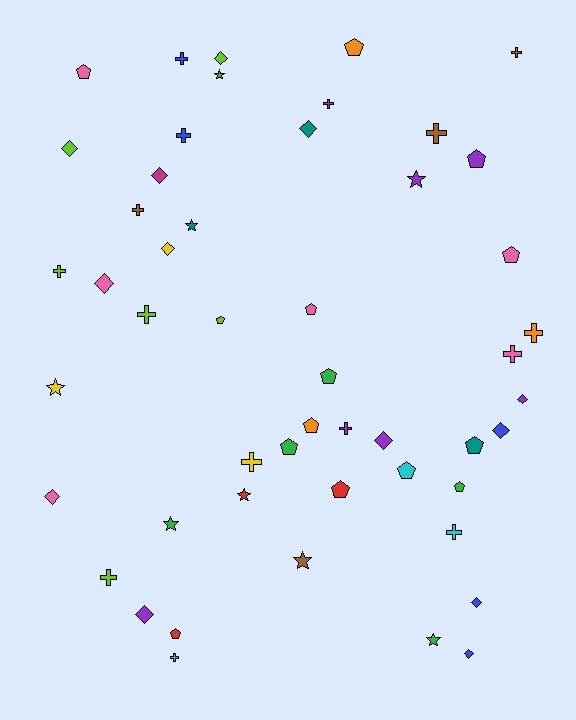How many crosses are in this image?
There are 15 crosses.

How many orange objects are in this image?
There are 3 orange objects.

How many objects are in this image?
There are 50 objects.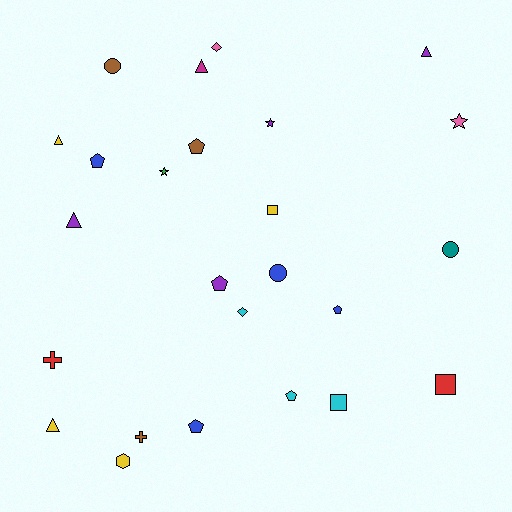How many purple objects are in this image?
There are 4 purple objects.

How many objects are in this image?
There are 25 objects.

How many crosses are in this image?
There are 2 crosses.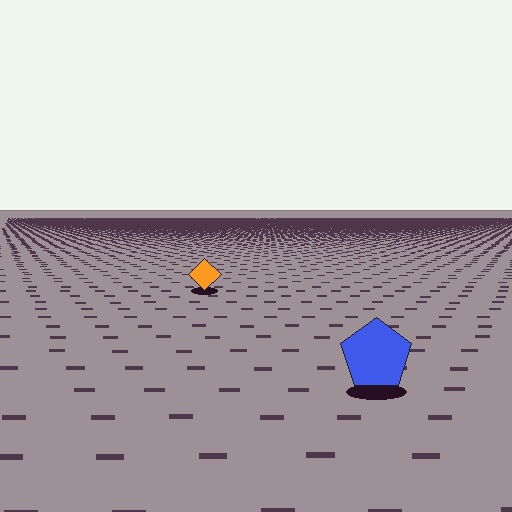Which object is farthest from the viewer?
The orange diamond is farthest from the viewer. It appears smaller and the ground texture around it is denser.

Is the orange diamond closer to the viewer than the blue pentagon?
No. The blue pentagon is closer — you can tell from the texture gradient: the ground texture is coarser near it.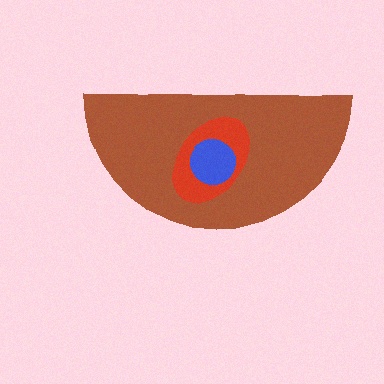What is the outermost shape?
The brown semicircle.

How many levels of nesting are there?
3.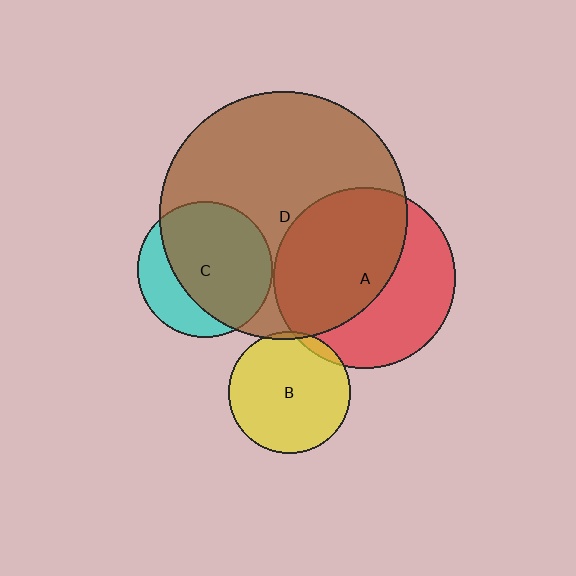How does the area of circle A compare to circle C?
Approximately 1.8 times.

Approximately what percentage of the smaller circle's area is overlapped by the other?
Approximately 70%.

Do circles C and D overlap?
Yes.